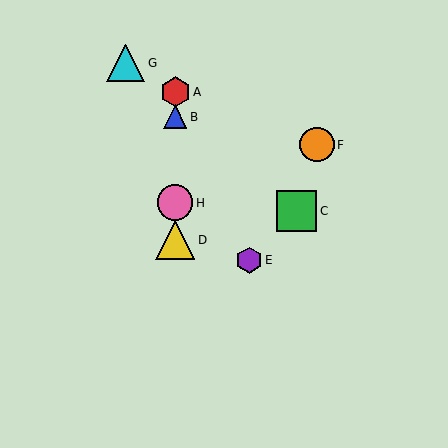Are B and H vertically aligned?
Yes, both are at x≈175.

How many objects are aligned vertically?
4 objects (A, B, D, H) are aligned vertically.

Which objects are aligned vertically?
Objects A, B, D, H are aligned vertically.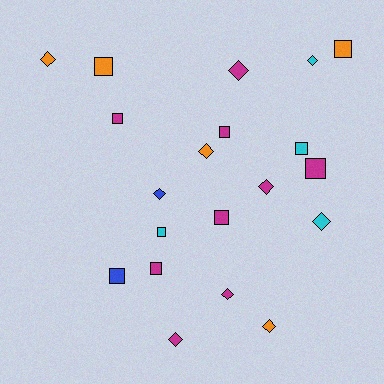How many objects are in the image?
There are 20 objects.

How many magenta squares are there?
There are 5 magenta squares.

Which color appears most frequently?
Magenta, with 9 objects.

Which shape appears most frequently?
Diamond, with 10 objects.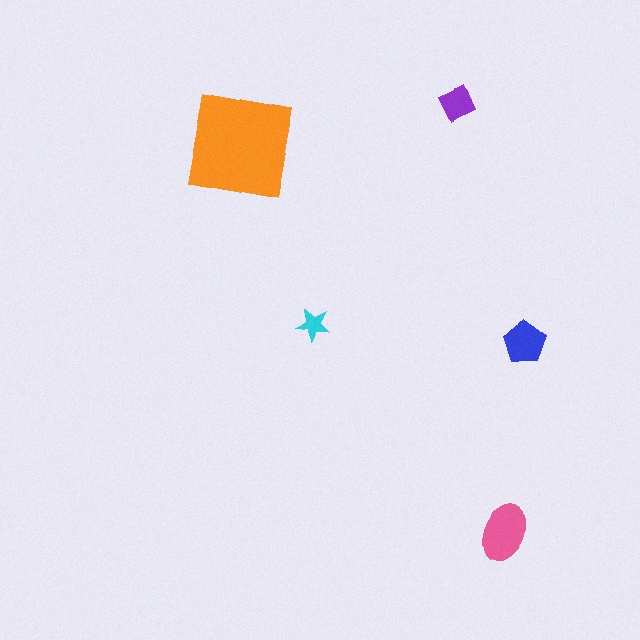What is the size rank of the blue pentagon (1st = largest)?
3rd.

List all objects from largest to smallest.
The orange square, the pink ellipse, the blue pentagon, the purple square, the cyan star.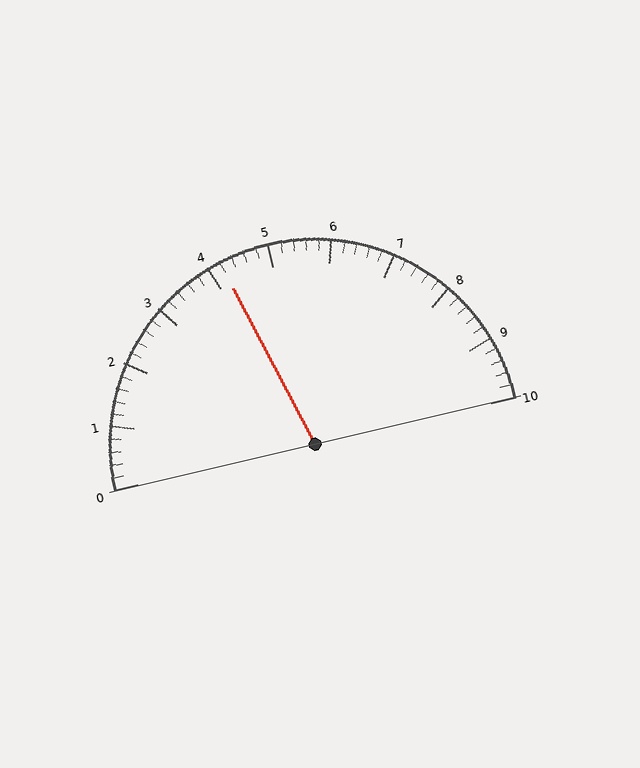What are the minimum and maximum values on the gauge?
The gauge ranges from 0 to 10.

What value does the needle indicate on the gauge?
The needle indicates approximately 4.2.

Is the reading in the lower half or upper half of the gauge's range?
The reading is in the lower half of the range (0 to 10).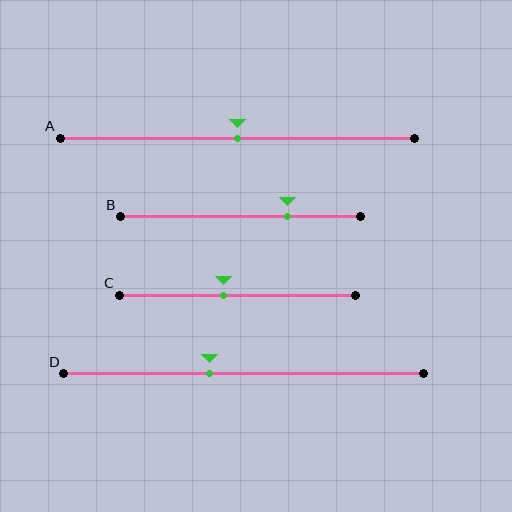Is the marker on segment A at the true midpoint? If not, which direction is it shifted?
Yes, the marker on segment A is at the true midpoint.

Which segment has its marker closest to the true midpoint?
Segment A has its marker closest to the true midpoint.